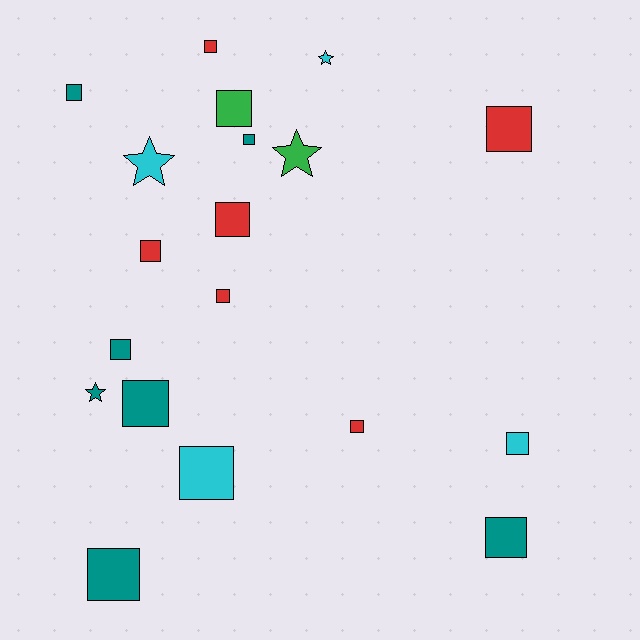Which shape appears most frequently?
Square, with 15 objects.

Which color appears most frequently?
Teal, with 7 objects.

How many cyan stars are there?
There are 2 cyan stars.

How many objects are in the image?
There are 19 objects.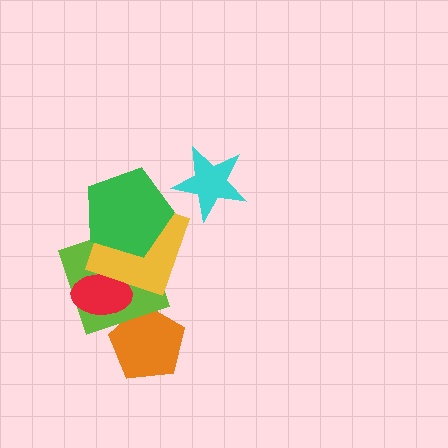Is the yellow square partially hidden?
Yes, it is partially covered by another shape.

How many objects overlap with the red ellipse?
2 objects overlap with the red ellipse.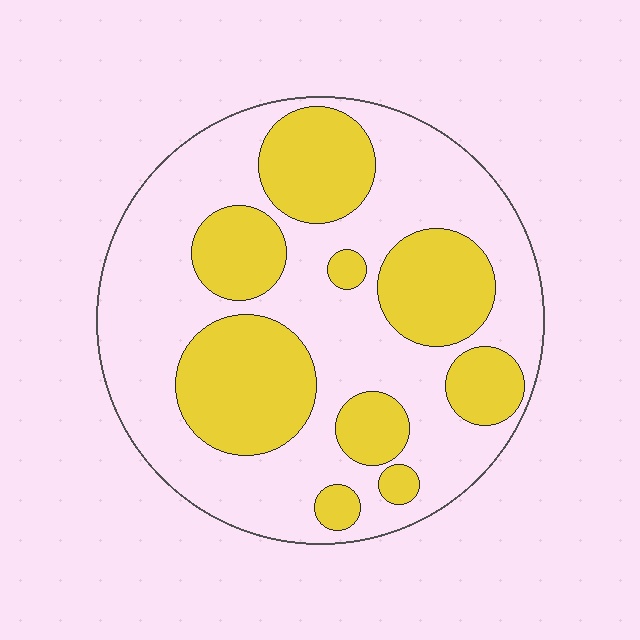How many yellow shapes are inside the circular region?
9.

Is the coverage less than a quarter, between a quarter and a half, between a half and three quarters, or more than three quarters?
Between a quarter and a half.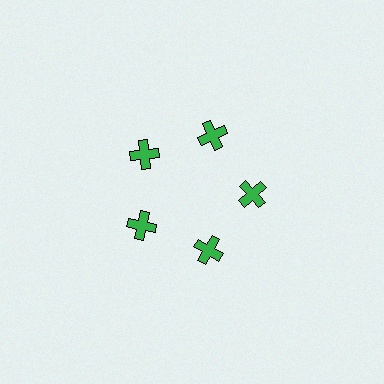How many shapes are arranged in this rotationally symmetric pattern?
There are 5 shapes, arranged in 5 groups of 1.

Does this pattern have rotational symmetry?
Yes, this pattern has 5-fold rotational symmetry. It looks the same after rotating 72 degrees around the center.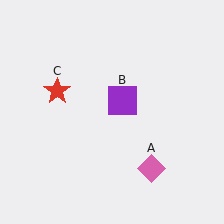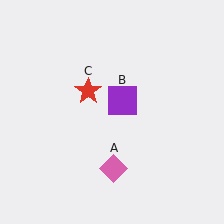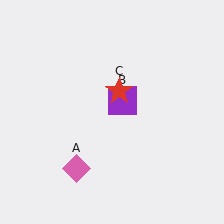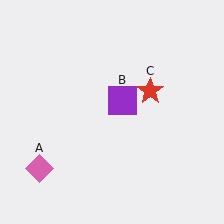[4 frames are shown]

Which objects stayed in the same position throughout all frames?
Purple square (object B) remained stationary.